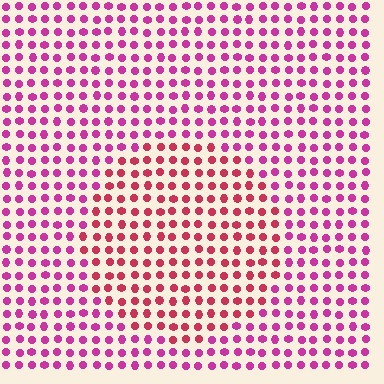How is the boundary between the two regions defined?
The boundary is defined purely by a slight shift in hue (about 30 degrees). Spacing, size, and orientation are identical on both sides.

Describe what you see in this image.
The image is filled with small magenta elements in a uniform arrangement. A circle-shaped region is visible where the elements are tinted to a slightly different hue, forming a subtle color boundary.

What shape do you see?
I see a circle.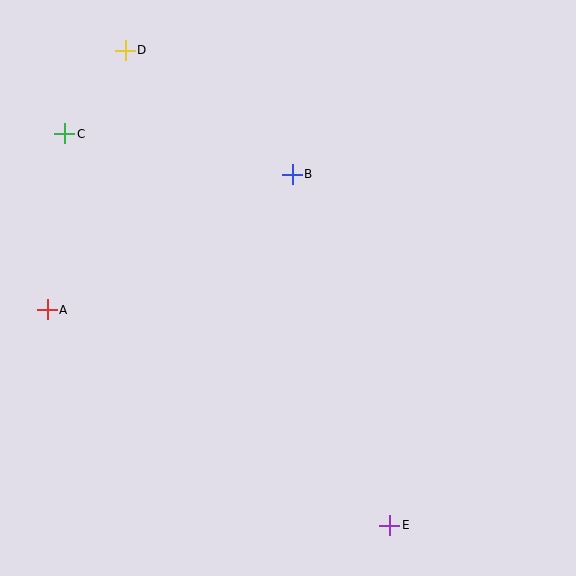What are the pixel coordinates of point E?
Point E is at (390, 525).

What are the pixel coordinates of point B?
Point B is at (292, 174).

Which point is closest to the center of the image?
Point B at (292, 174) is closest to the center.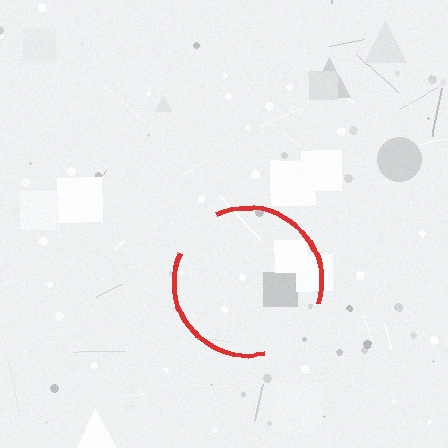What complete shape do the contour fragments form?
The contour fragments form a circle.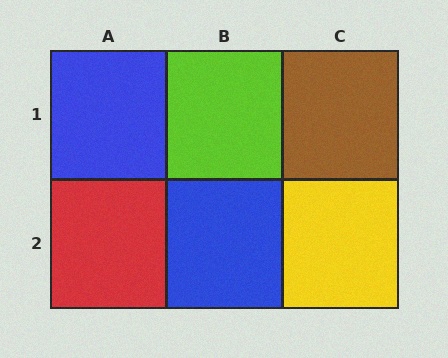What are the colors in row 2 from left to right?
Red, blue, yellow.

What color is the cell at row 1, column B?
Lime.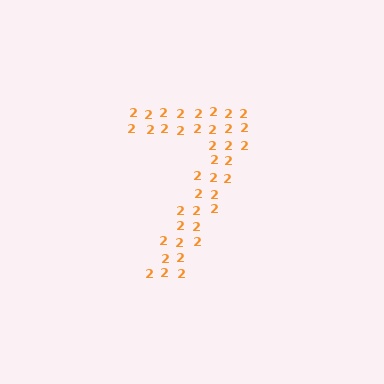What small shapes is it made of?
It is made of small digit 2's.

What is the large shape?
The large shape is the digit 7.